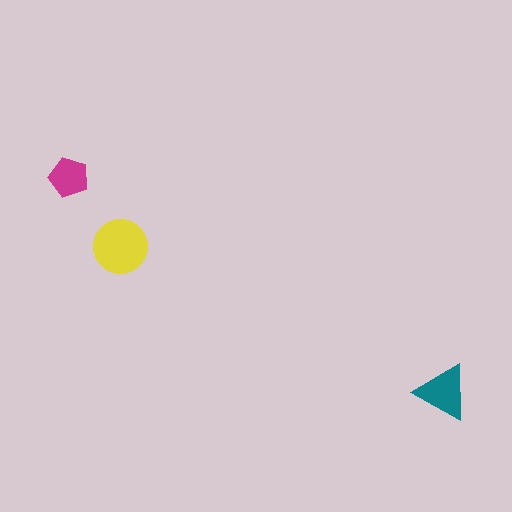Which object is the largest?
The yellow circle.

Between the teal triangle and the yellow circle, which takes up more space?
The yellow circle.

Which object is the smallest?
The magenta pentagon.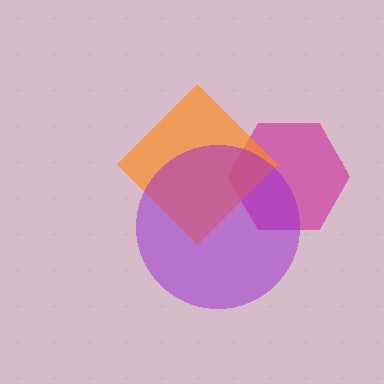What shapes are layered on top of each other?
The layered shapes are: a magenta hexagon, an orange diamond, a purple circle.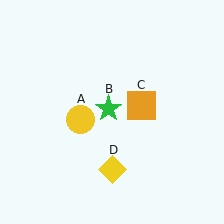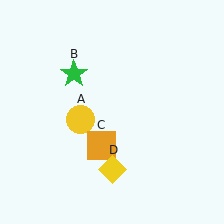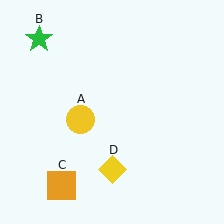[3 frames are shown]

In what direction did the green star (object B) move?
The green star (object B) moved up and to the left.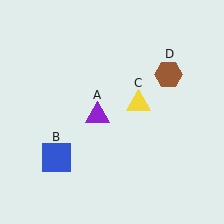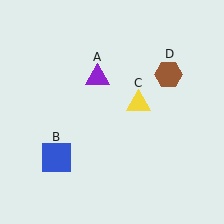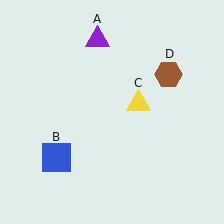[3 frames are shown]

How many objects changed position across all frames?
1 object changed position: purple triangle (object A).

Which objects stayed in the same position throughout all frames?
Blue square (object B) and yellow triangle (object C) and brown hexagon (object D) remained stationary.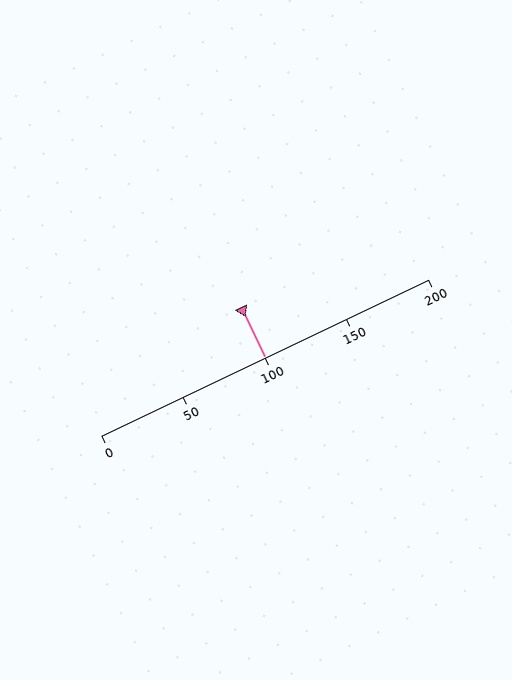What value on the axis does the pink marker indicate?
The marker indicates approximately 100.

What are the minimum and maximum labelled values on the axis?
The axis runs from 0 to 200.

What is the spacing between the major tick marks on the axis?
The major ticks are spaced 50 apart.